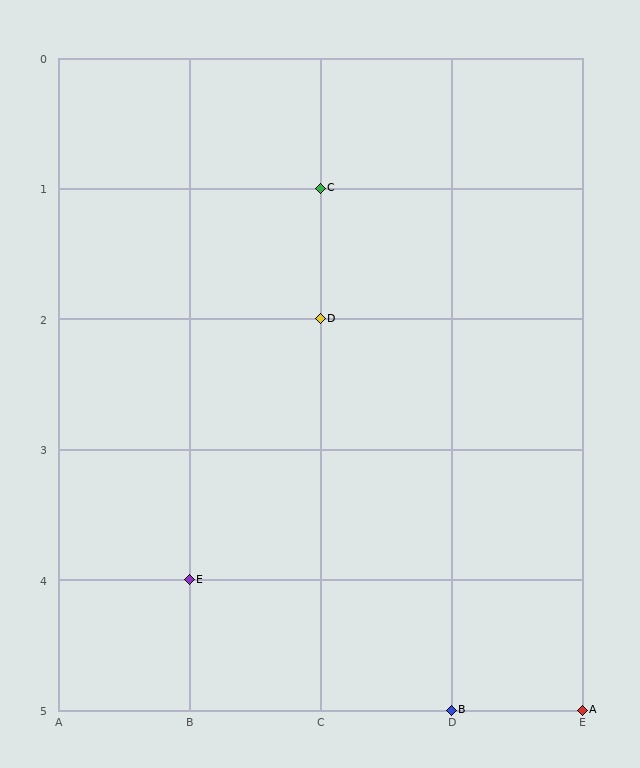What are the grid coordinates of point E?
Point E is at grid coordinates (B, 4).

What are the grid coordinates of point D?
Point D is at grid coordinates (C, 2).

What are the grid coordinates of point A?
Point A is at grid coordinates (E, 5).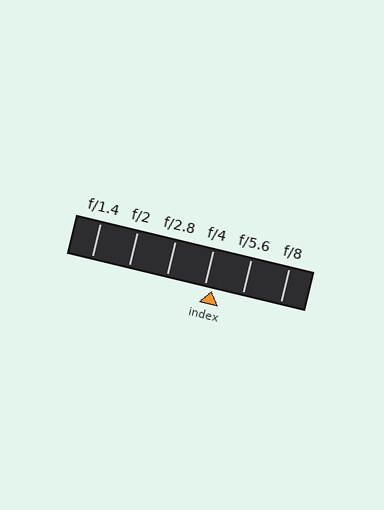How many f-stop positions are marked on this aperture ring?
There are 6 f-stop positions marked.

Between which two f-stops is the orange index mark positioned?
The index mark is between f/4 and f/5.6.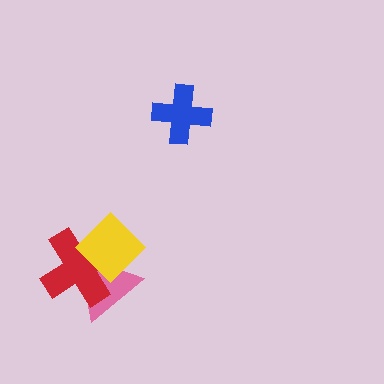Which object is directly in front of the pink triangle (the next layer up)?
The red cross is directly in front of the pink triangle.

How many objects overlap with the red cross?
2 objects overlap with the red cross.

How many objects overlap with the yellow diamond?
2 objects overlap with the yellow diamond.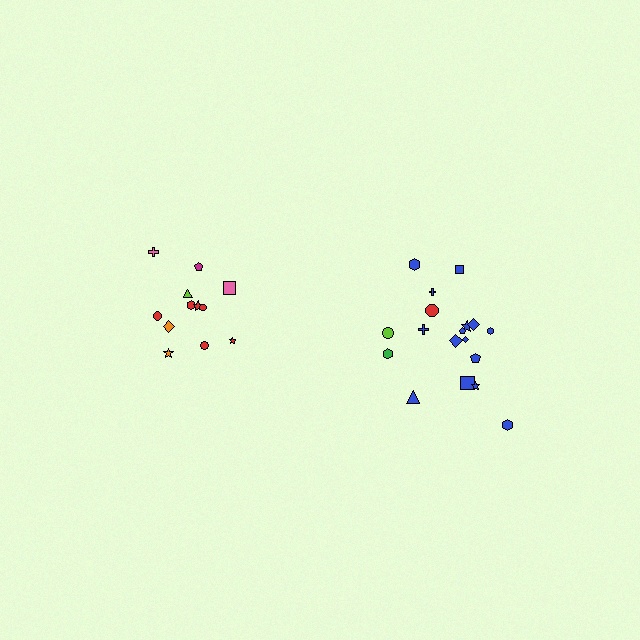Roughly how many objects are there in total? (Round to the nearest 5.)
Roughly 30 objects in total.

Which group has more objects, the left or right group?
The right group.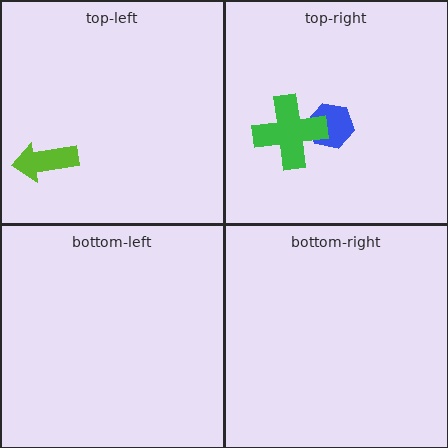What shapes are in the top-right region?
The blue hexagon, the green cross.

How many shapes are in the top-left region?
1.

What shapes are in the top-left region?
The lime arrow.